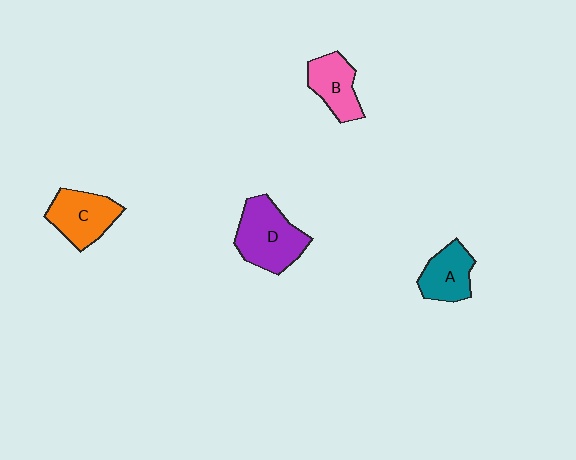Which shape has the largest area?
Shape D (purple).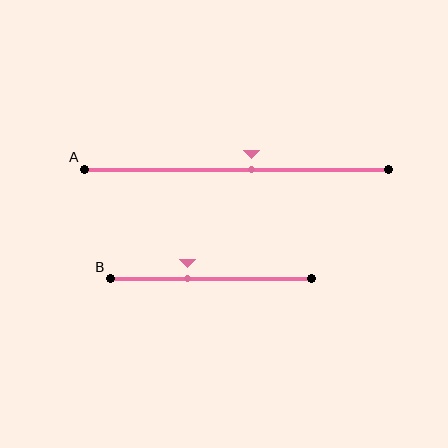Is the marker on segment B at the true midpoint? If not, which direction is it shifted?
No, the marker on segment B is shifted to the left by about 12% of the segment length.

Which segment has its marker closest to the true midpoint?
Segment A has its marker closest to the true midpoint.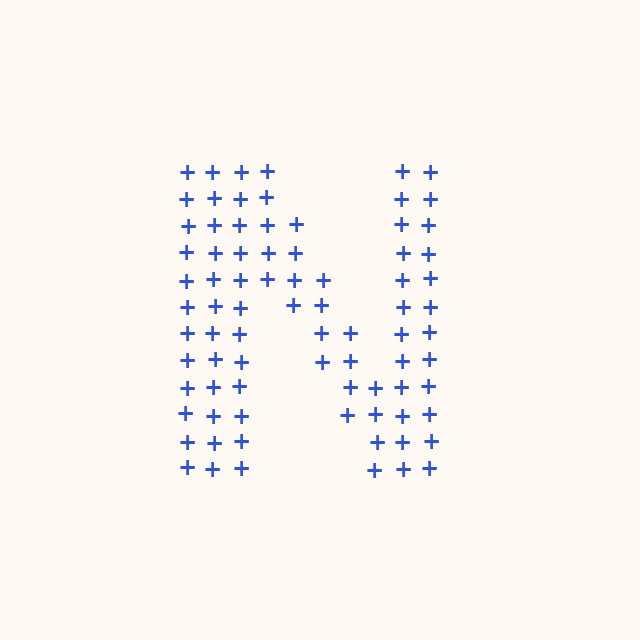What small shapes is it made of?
It is made of small plus signs.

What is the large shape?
The large shape is the letter N.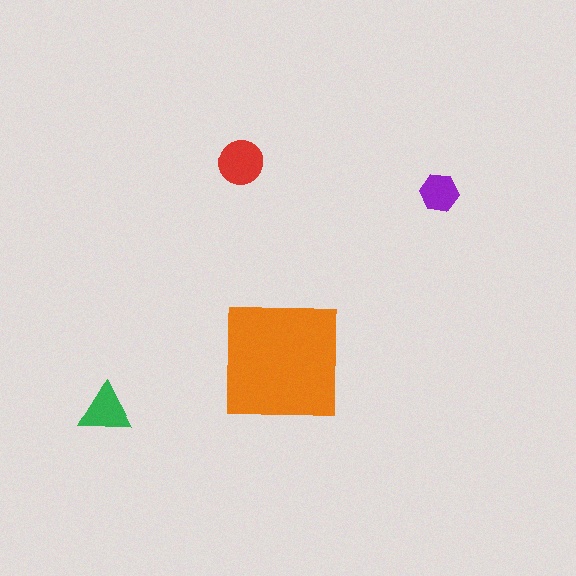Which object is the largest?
The orange square.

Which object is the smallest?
The purple hexagon.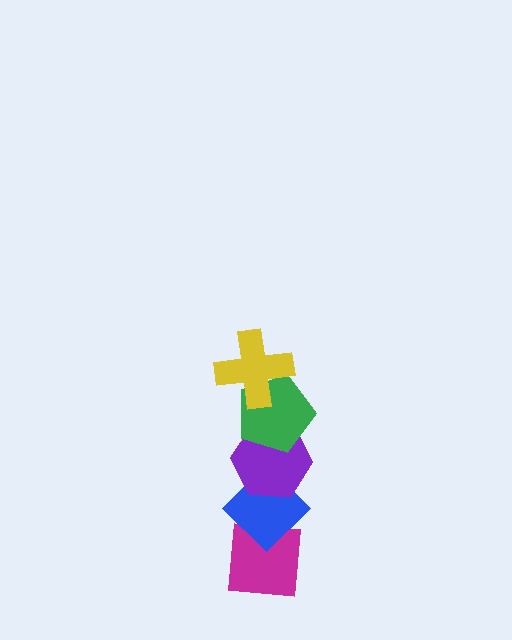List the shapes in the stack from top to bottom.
From top to bottom: the yellow cross, the green pentagon, the purple hexagon, the blue diamond, the magenta square.